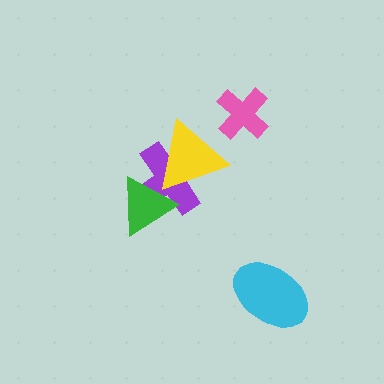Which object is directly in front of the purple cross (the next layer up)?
The green triangle is directly in front of the purple cross.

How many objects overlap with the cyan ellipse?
0 objects overlap with the cyan ellipse.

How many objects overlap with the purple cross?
2 objects overlap with the purple cross.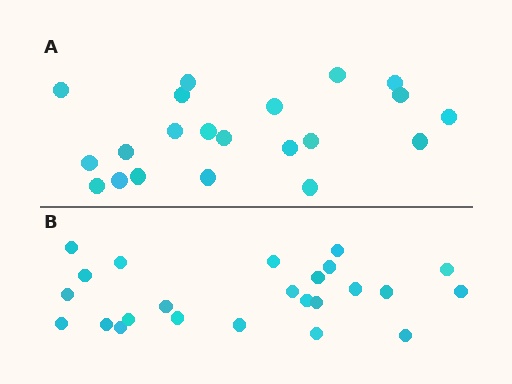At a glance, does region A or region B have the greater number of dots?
Region B (the bottom region) has more dots.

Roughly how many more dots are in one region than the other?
Region B has just a few more — roughly 2 or 3 more dots than region A.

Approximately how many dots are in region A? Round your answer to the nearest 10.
About 20 dots. (The exact count is 21, which rounds to 20.)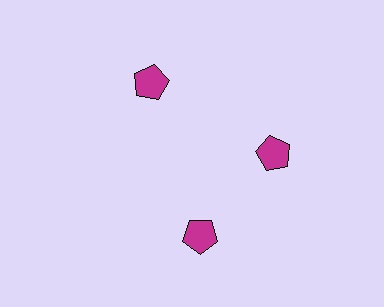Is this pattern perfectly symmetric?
No. The 3 magenta pentagons are arranged in a ring, but one element near the 7 o'clock position is rotated out of alignment along the ring, breaking the 3-fold rotational symmetry.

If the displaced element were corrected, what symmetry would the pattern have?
It would have 3-fold rotational symmetry — the pattern would map onto itself every 120 degrees.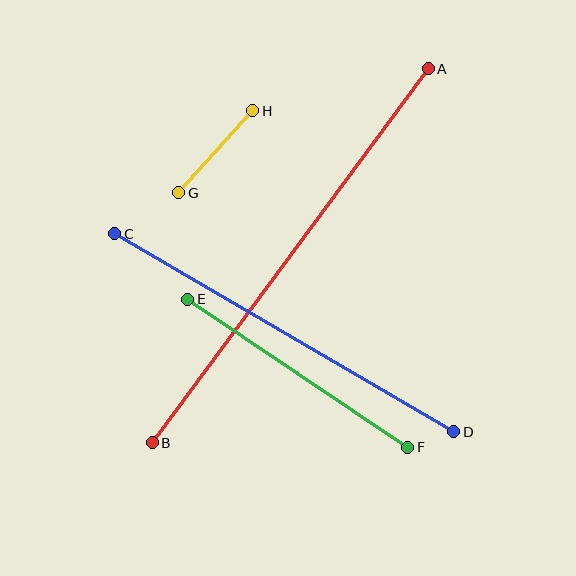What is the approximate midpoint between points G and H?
The midpoint is at approximately (216, 152) pixels.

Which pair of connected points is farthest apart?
Points A and B are farthest apart.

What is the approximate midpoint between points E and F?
The midpoint is at approximately (298, 373) pixels.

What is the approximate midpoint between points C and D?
The midpoint is at approximately (284, 333) pixels.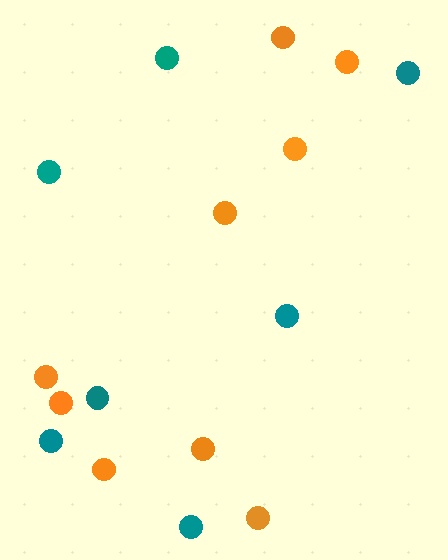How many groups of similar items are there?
There are 2 groups: one group of teal circles (7) and one group of orange circles (9).